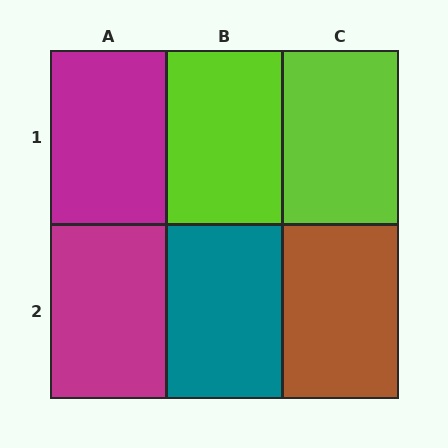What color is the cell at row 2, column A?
Magenta.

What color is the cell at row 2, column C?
Brown.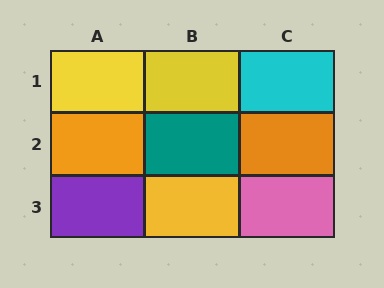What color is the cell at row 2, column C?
Orange.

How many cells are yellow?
3 cells are yellow.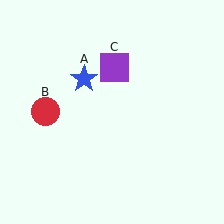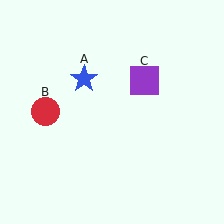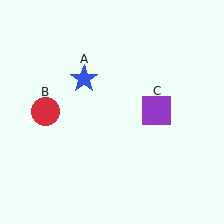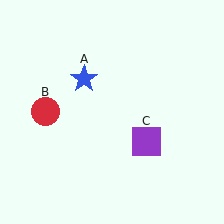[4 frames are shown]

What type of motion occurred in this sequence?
The purple square (object C) rotated clockwise around the center of the scene.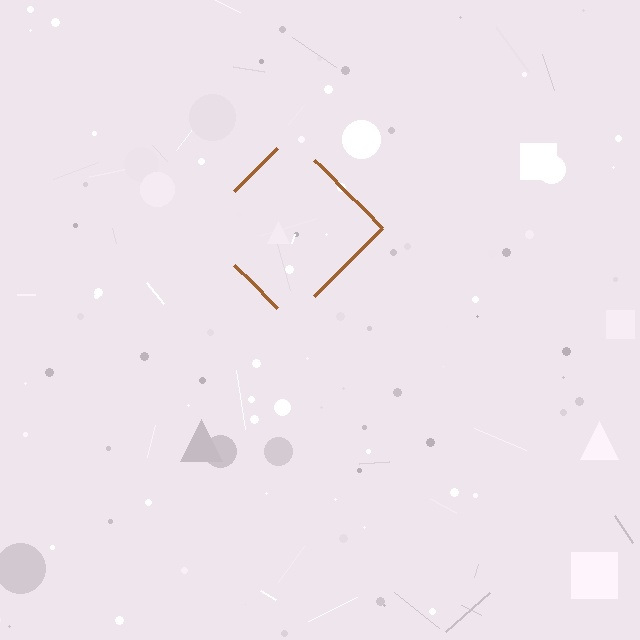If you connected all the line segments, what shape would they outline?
They would outline a diamond.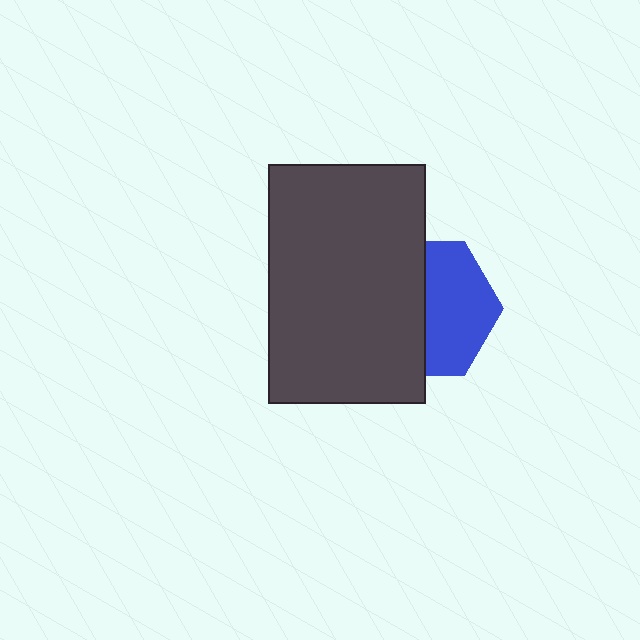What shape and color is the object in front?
The object in front is a dark gray rectangle.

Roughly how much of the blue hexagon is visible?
About half of it is visible (roughly 50%).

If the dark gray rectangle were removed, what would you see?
You would see the complete blue hexagon.